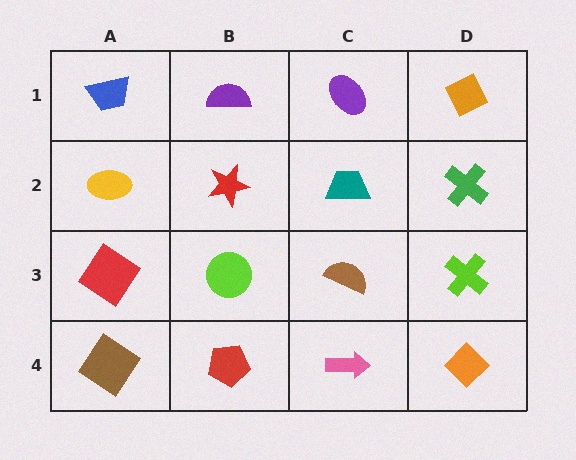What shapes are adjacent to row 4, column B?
A lime circle (row 3, column B), a brown diamond (row 4, column A), a pink arrow (row 4, column C).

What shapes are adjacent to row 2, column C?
A purple ellipse (row 1, column C), a brown semicircle (row 3, column C), a red star (row 2, column B), a green cross (row 2, column D).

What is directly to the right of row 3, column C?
A lime cross.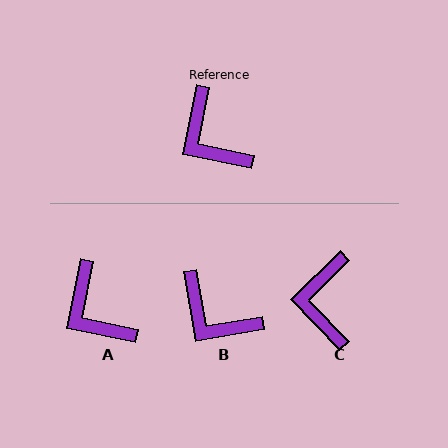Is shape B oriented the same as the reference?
No, it is off by about 21 degrees.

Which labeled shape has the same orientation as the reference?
A.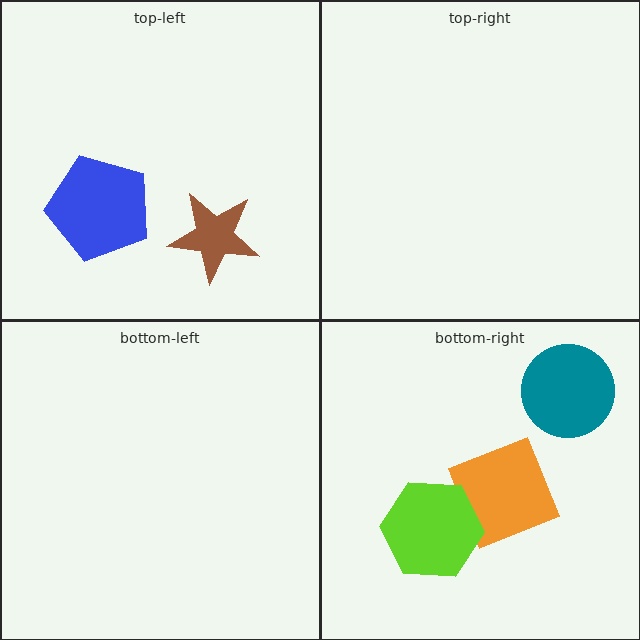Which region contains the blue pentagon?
The top-left region.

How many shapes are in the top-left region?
2.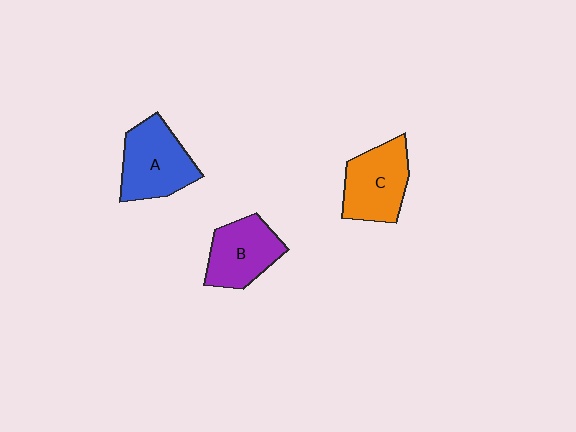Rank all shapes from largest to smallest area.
From largest to smallest: A (blue), C (orange), B (purple).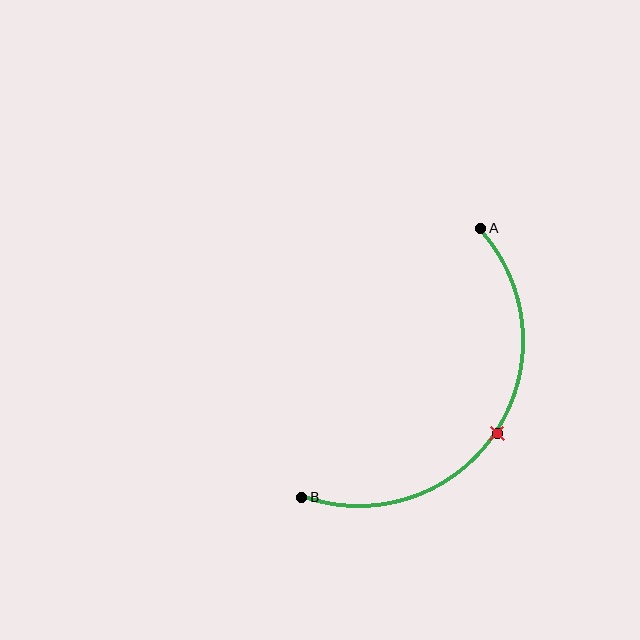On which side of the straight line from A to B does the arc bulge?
The arc bulges to the right of the straight line connecting A and B.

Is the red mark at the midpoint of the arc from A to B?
Yes. The red mark lies on the arc at equal arc-length from both A and B — it is the arc midpoint.